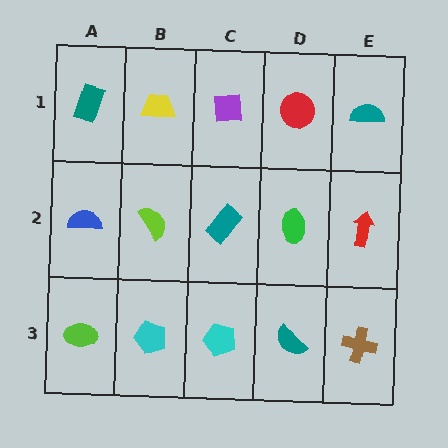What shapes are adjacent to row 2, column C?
A purple square (row 1, column C), a cyan pentagon (row 3, column C), a lime semicircle (row 2, column B), a green ellipse (row 2, column D).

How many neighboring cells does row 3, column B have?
3.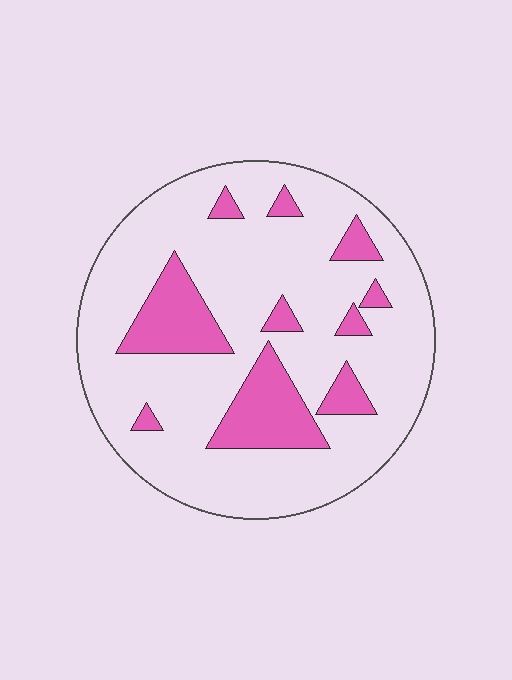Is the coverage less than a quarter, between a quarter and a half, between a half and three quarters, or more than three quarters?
Less than a quarter.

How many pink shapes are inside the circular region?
10.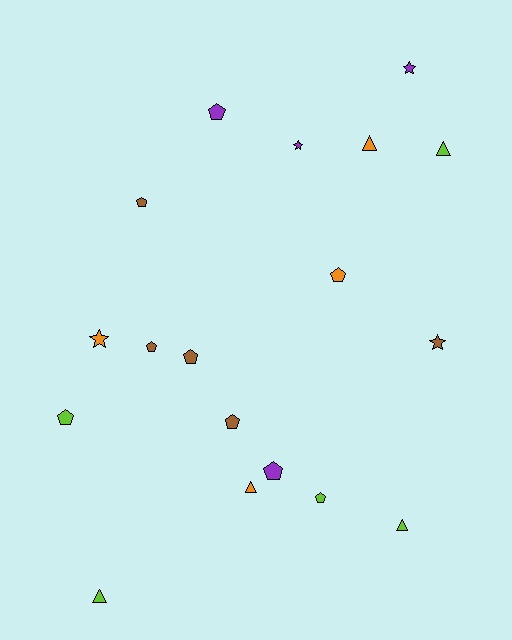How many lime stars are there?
There are no lime stars.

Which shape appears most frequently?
Pentagon, with 9 objects.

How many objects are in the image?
There are 18 objects.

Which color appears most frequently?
Lime, with 5 objects.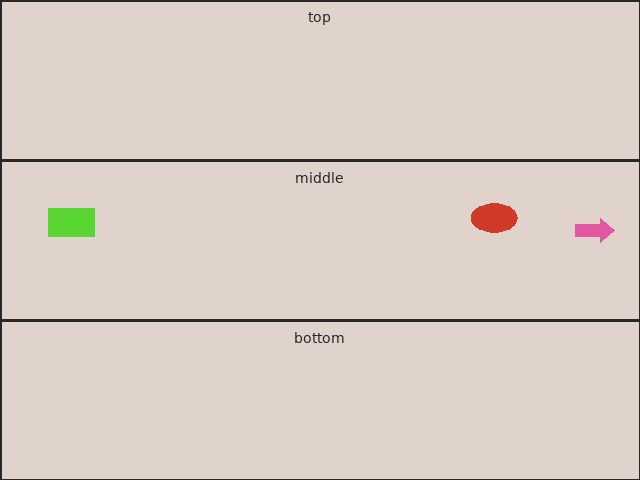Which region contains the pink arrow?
The middle region.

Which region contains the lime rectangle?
The middle region.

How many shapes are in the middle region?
3.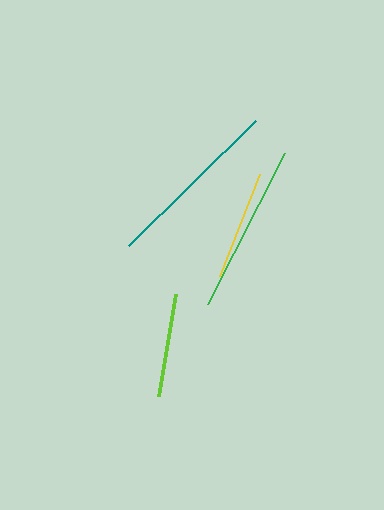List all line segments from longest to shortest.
From longest to shortest: teal, green, yellow, lime.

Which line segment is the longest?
The teal line is the longest at approximately 178 pixels.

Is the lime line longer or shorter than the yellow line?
The yellow line is longer than the lime line.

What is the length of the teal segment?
The teal segment is approximately 178 pixels long.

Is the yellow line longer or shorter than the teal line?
The teal line is longer than the yellow line.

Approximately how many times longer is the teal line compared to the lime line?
The teal line is approximately 1.7 times the length of the lime line.